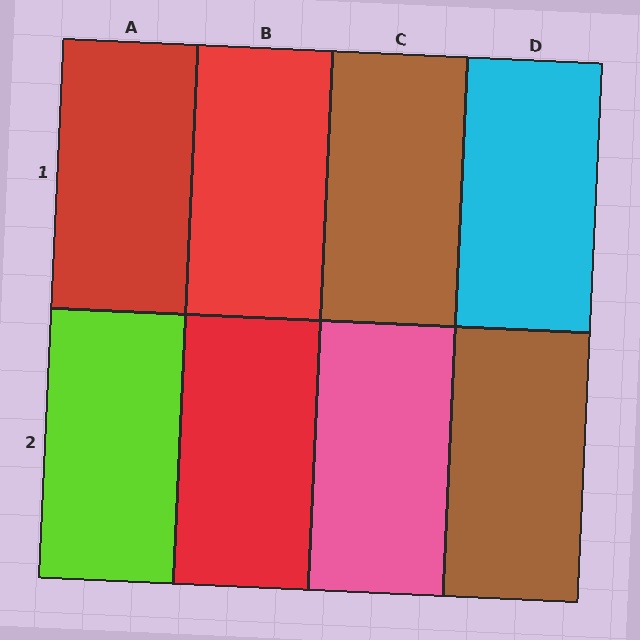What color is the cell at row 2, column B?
Red.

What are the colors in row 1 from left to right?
Red, red, brown, cyan.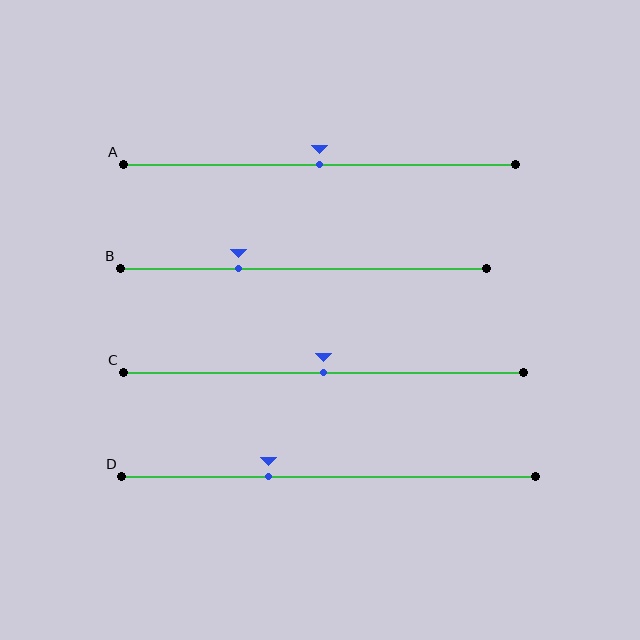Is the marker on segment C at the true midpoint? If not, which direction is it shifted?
Yes, the marker on segment C is at the true midpoint.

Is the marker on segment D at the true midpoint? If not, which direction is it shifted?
No, the marker on segment D is shifted to the left by about 14% of the segment length.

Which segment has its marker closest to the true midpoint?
Segment A has its marker closest to the true midpoint.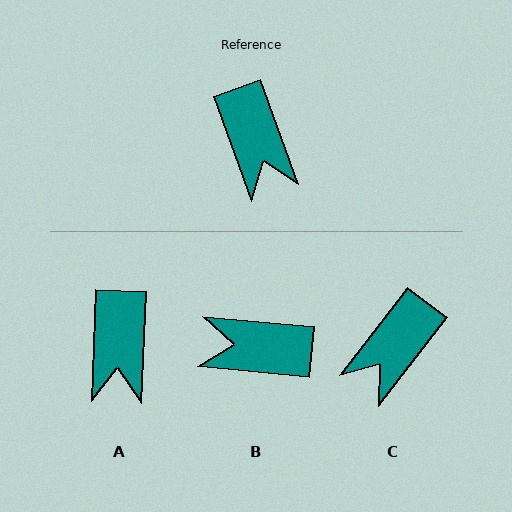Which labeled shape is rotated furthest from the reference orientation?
B, about 116 degrees away.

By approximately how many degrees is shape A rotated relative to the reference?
Approximately 23 degrees clockwise.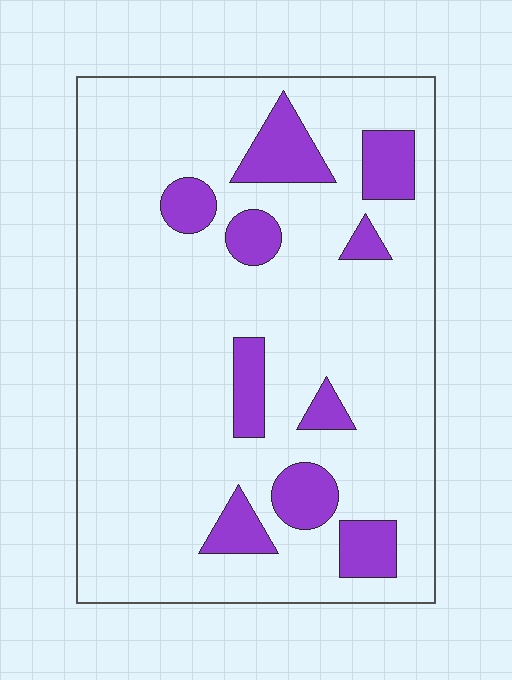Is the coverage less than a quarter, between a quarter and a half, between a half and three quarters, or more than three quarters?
Less than a quarter.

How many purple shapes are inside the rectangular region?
10.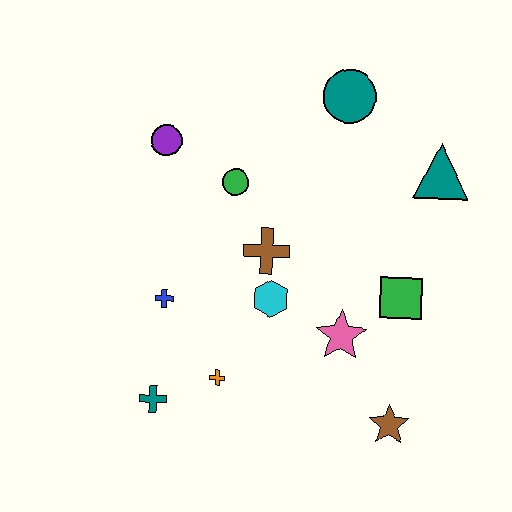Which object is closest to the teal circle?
The teal triangle is closest to the teal circle.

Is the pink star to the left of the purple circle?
No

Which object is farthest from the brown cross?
The brown star is farthest from the brown cross.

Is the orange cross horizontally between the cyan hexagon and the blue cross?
Yes